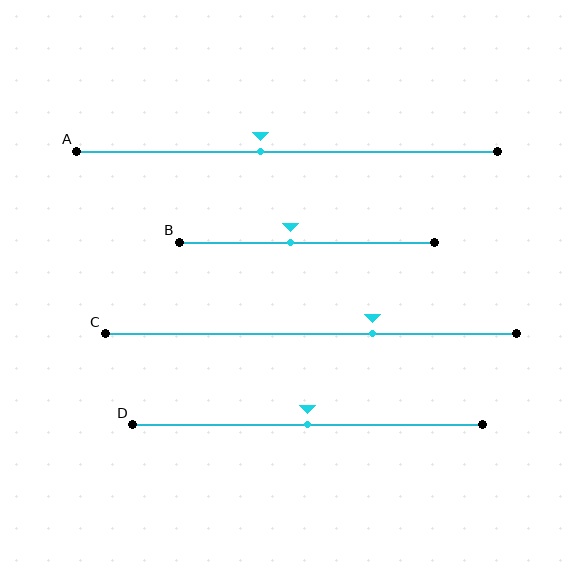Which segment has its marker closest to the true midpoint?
Segment D has its marker closest to the true midpoint.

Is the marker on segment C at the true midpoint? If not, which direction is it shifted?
No, the marker on segment C is shifted to the right by about 15% of the segment length.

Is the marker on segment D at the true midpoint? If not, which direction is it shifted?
Yes, the marker on segment D is at the true midpoint.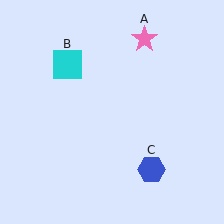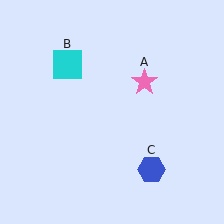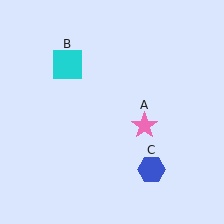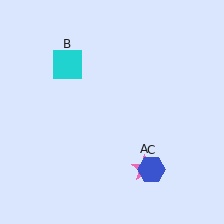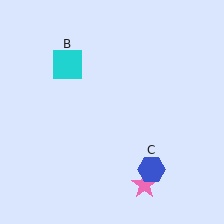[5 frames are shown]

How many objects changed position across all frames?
1 object changed position: pink star (object A).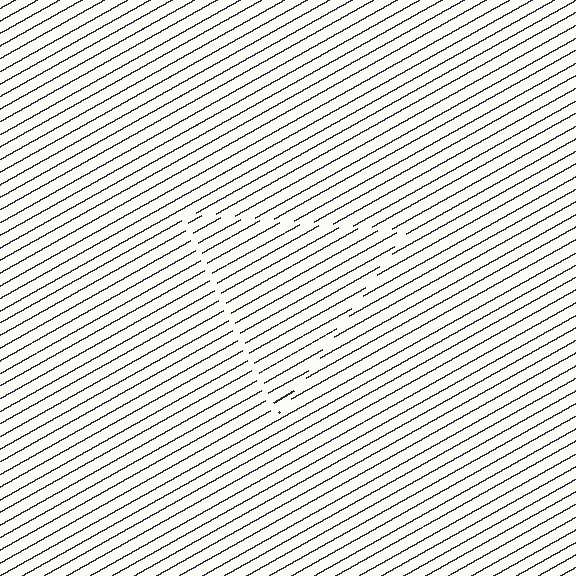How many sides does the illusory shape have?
3 sides — the line-ends trace a triangle.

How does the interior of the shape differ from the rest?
The interior of the shape contains the same grating, shifted by half a period — the contour is defined by the phase discontinuity where line-ends from the inner and outer gratings abut.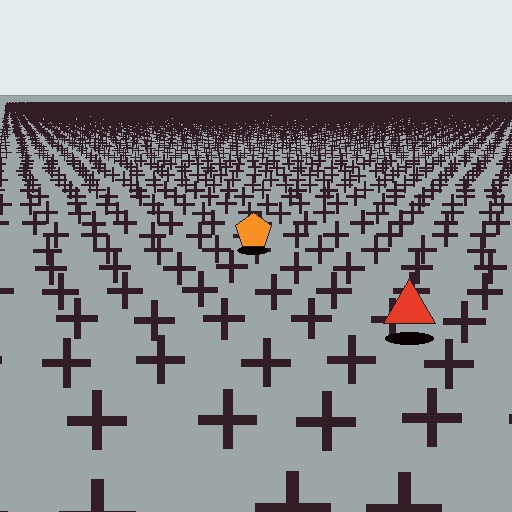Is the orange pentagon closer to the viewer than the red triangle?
No. The red triangle is closer — you can tell from the texture gradient: the ground texture is coarser near it.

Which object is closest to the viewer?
The red triangle is closest. The texture marks near it are larger and more spread out.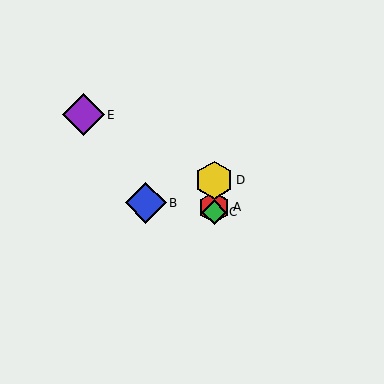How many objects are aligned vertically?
3 objects (A, C, D) are aligned vertically.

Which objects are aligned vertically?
Objects A, C, D are aligned vertically.